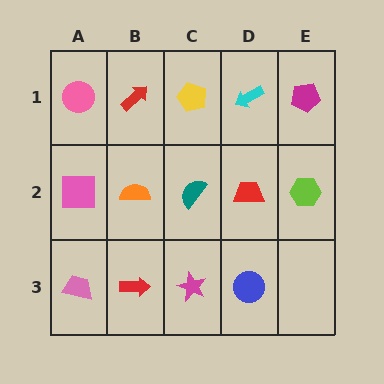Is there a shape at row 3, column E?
No, that cell is empty.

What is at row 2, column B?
An orange semicircle.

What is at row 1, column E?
A magenta pentagon.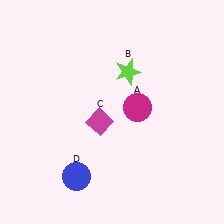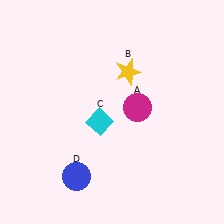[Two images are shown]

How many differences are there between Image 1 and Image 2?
There are 2 differences between the two images.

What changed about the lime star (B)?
In Image 1, B is lime. In Image 2, it changed to yellow.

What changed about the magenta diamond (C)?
In Image 1, C is magenta. In Image 2, it changed to cyan.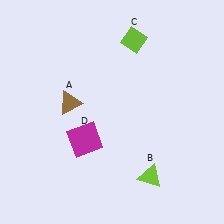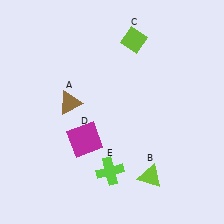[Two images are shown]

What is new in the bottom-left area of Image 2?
A lime cross (E) was added in the bottom-left area of Image 2.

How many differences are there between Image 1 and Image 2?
There is 1 difference between the two images.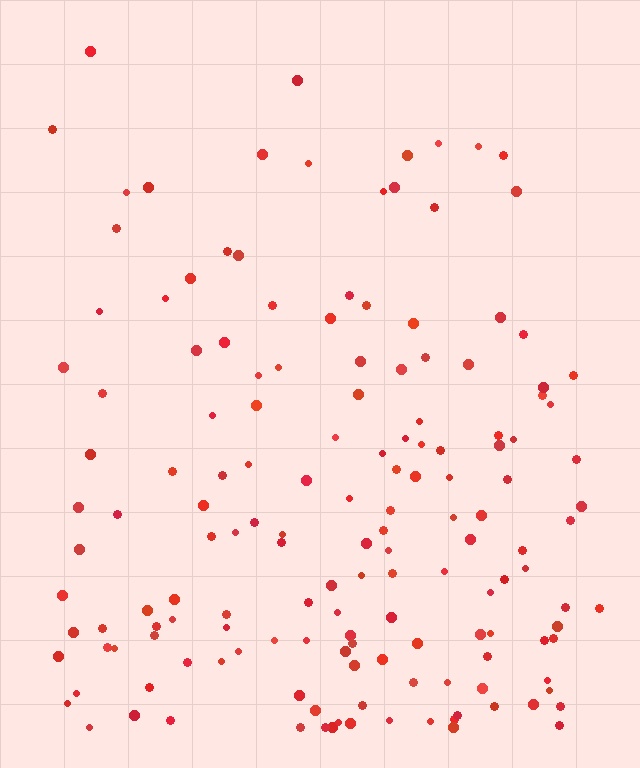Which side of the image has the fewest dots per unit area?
The top.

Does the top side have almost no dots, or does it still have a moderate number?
Still a moderate number, just noticeably fewer than the bottom.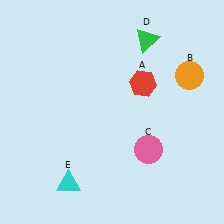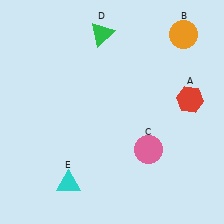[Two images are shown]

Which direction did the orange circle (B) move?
The orange circle (B) moved up.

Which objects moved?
The objects that moved are: the red hexagon (A), the orange circle (B), the green triangle (D).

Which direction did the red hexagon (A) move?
The red hexagon (A) moved right.